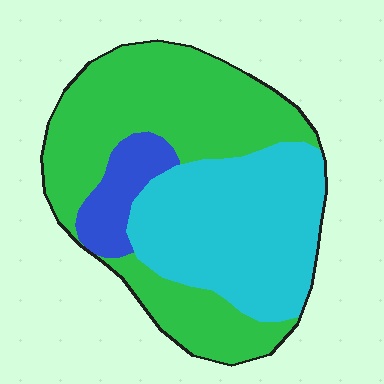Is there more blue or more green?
Green.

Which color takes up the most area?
Green, at roughly 50%.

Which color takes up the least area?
Blue, at roughly 10%.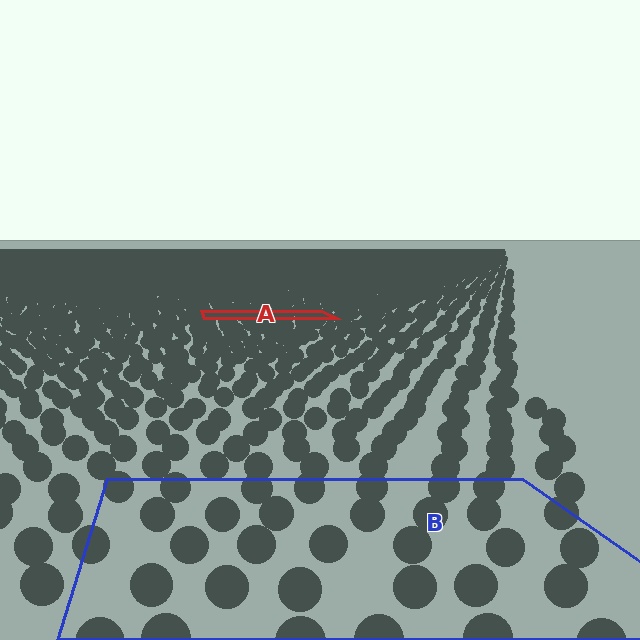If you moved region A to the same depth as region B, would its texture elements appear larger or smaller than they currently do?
They would appear larger. At a closer depth, the same texture elements are projected at a bigger on-screen size.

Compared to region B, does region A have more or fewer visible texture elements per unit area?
Region A has more texture elements per unit area — they are packed more densely because it is farther away.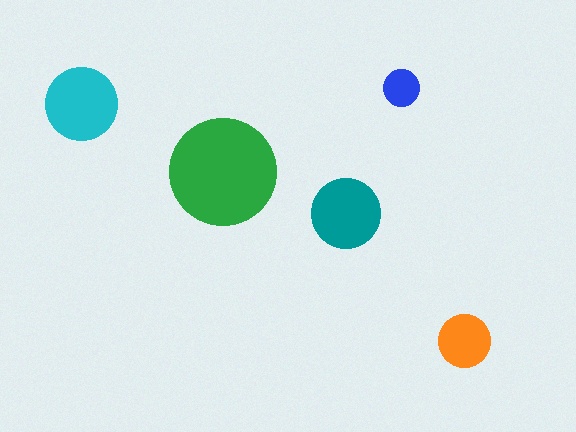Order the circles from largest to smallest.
the green one, the cyan one, the teal one, the orange one, the blue one.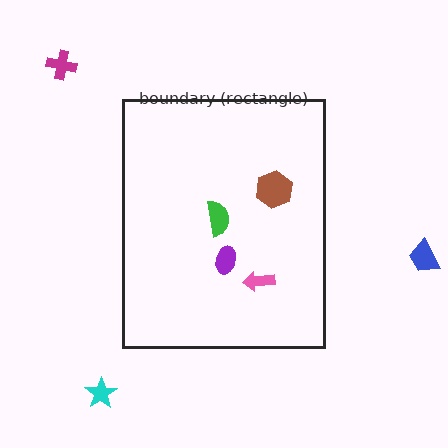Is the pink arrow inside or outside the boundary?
Inside.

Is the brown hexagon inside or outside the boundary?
Inside.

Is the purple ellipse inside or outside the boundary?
Inside.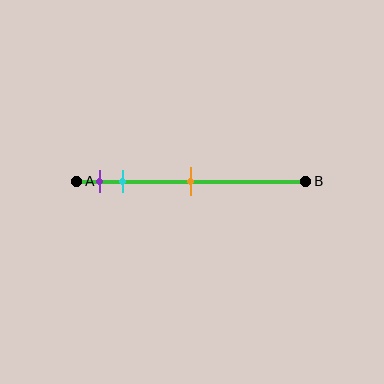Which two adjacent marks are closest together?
The purple and cyan marks are the closest adjacent pair.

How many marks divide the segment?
There are 3 marks dividing the segment.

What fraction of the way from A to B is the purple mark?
The purple mark is approximately 10% (0.1) of the way from A to B.